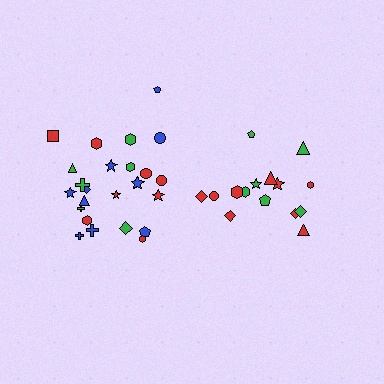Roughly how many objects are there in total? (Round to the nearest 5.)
Roughly 40 objects in total.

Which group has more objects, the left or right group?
The left group.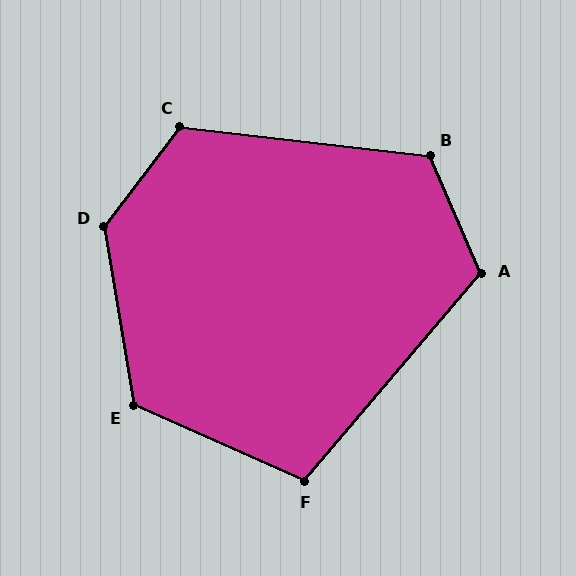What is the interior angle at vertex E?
Approximately 123 degrees (obtuse).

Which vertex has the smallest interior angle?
F, at approximately 107 degrees.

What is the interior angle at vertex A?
Approximately 116 degrees (obtuse).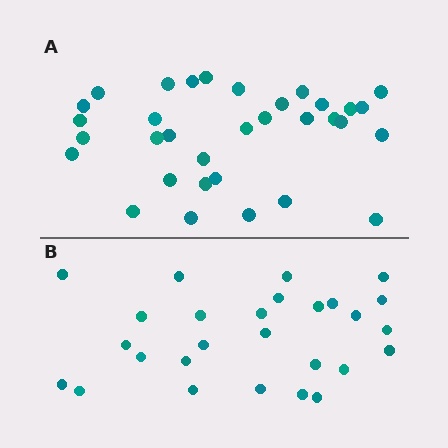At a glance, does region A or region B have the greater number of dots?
Region A (the top region) has more dots.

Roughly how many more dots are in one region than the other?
Region A has about 6 more dots than region B.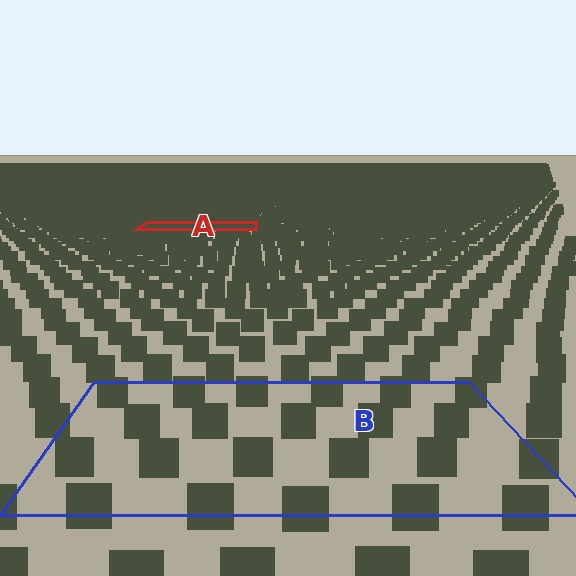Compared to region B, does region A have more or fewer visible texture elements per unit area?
Region A has more texture elements per unit area — they are packed more densely because it is farther away.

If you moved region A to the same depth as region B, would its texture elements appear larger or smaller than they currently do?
They would appear larger. At a closer depth, the same texture elements are projected at a bigger on-screen size.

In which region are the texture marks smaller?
The texture marks are smaller in region A, because it is farther away.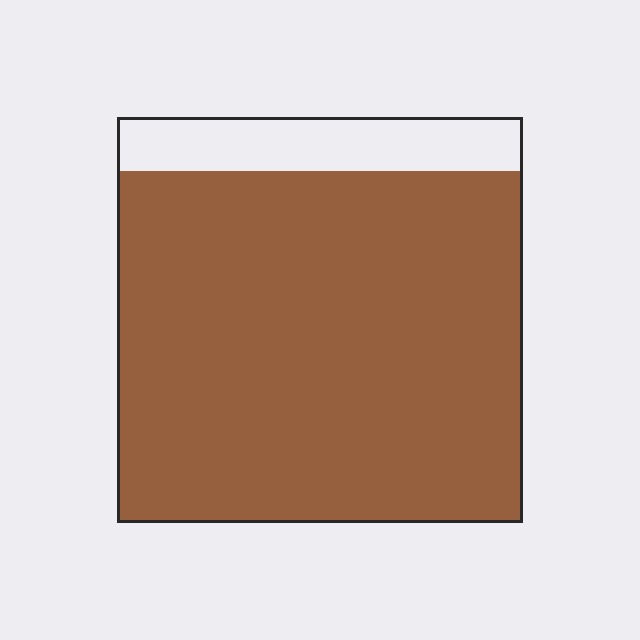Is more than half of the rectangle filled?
Yes.